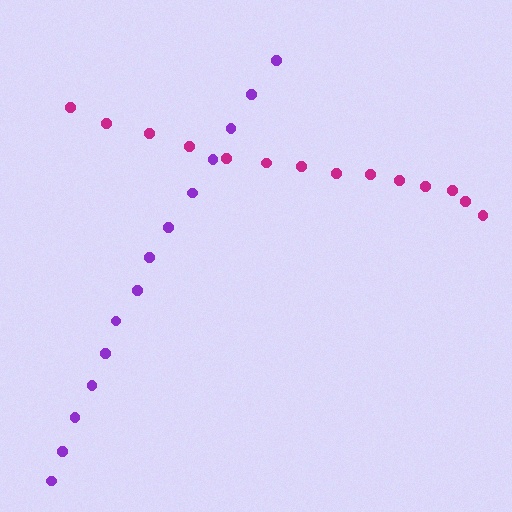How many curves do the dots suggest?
There are 2 distinct paths.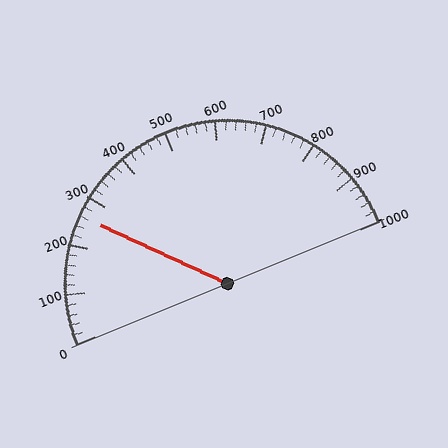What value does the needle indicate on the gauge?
The needle indicates approximately 260.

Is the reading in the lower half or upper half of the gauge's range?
The reading is in the lower half of the range (0 to 1000).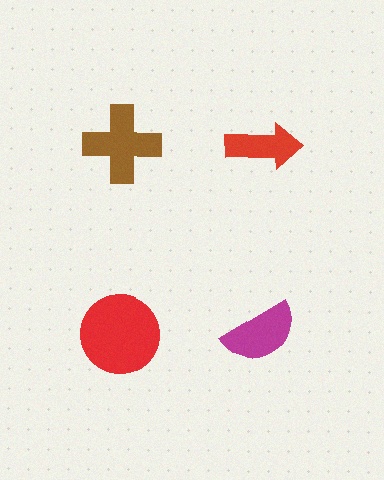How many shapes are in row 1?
2 shapes.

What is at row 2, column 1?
A red circle.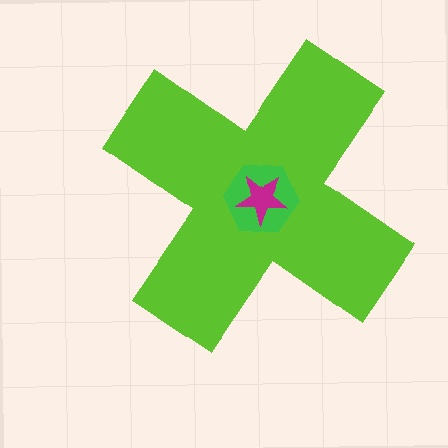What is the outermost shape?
The lime cross.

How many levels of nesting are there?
3.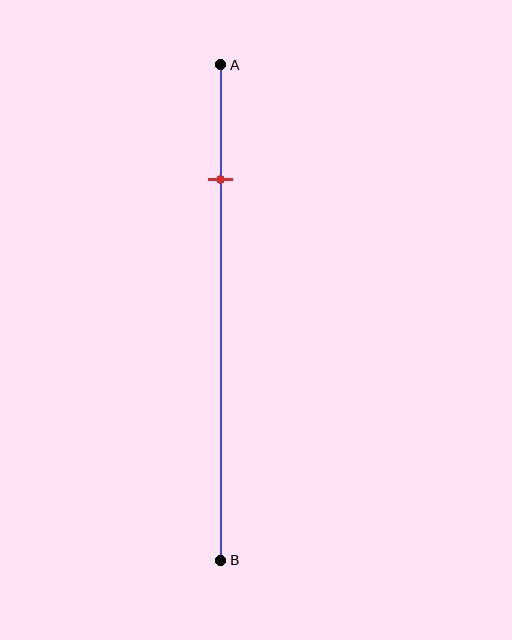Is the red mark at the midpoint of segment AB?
No, the mark is at about 25% from A, not at the 50% midpoint.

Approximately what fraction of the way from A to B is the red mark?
The red mark is approximately 25% of the way from A to B.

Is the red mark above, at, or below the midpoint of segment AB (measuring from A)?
The red mark is above the midpoint of segment AB.